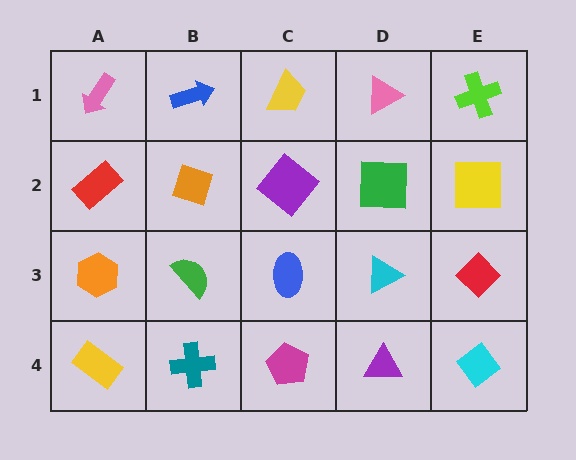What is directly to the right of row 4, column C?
A purple triangle.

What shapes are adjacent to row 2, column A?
A pink arrow (row 1, column A), an orange hexagon (row 3, column A), an orange diamond (row 2, column B).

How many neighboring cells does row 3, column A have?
3.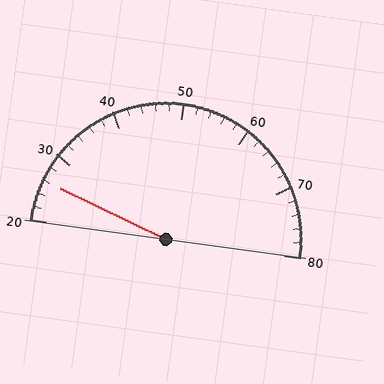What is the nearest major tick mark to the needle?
The nearest major tick mark is 30.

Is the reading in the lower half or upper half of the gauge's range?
The reading is in the lower half of the range (20 to 80).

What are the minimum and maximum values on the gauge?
The gauge ranges from 20 to 80.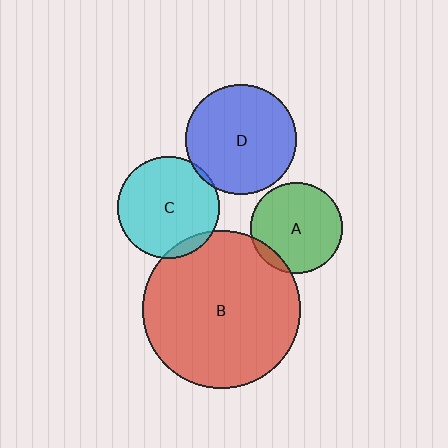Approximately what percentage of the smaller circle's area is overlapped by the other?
Approximately 5%.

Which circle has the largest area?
Circle B (red).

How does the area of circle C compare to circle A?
Approximately 1.3 times.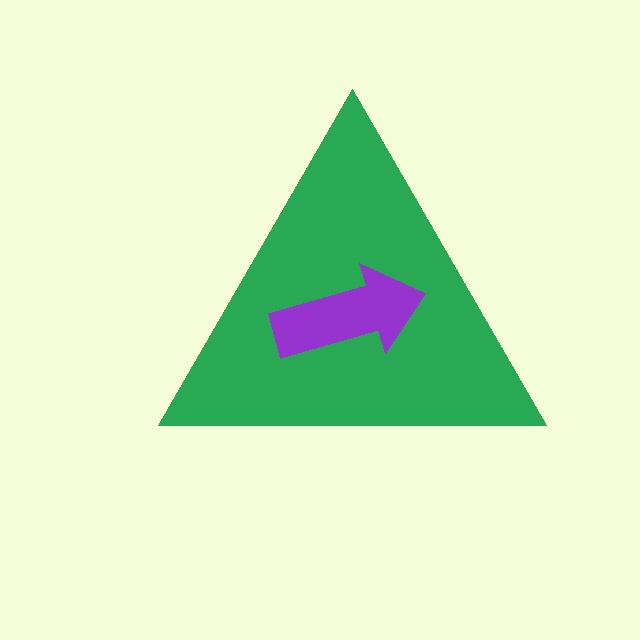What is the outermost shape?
The green triangle.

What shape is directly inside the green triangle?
The purple arrow.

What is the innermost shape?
The purple arrow.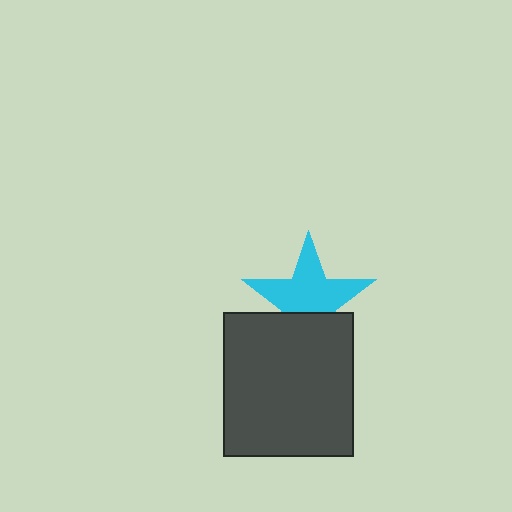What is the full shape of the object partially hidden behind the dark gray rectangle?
The partially hidden object is a cyan star.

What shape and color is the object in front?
The object in front is a dark gray rectangle.